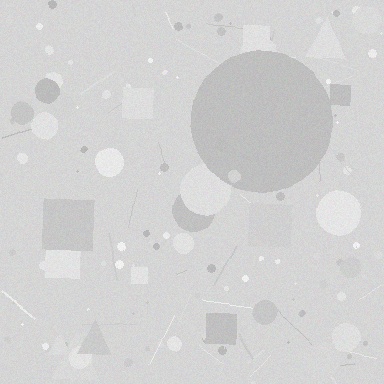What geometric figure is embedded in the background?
A circle is embedded in the background.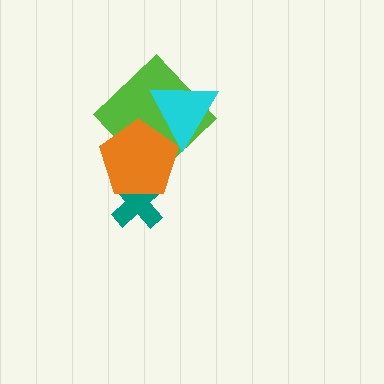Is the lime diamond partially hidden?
Yes, it is partially covered by another shape.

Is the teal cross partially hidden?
Yes, it is partially covered by another shape.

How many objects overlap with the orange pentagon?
3 objects overlap with the orange pentagon.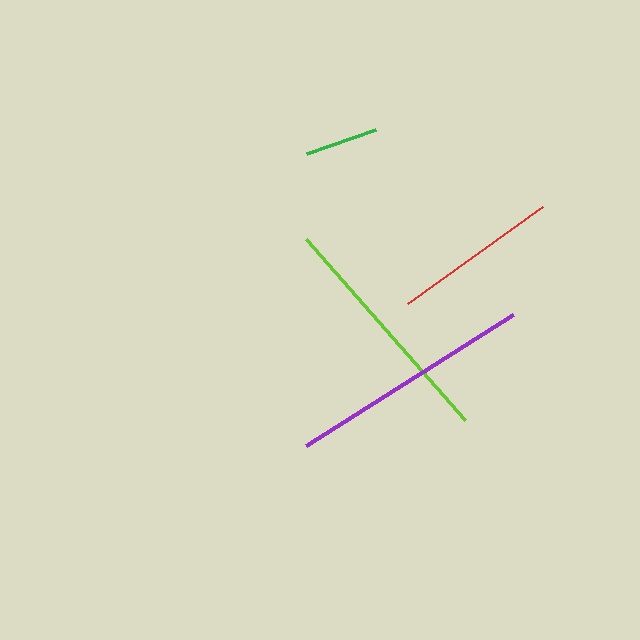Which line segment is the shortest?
The green line is the shortest at approximately 73 pixels.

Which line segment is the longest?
The purple line is the longest at approximately 245 pixels.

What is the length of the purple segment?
The purple segment is approximately 245 pixels long.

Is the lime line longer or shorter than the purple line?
The purple line is longer than the lime line.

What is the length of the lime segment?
The lime segment is approximately 241 pixels long.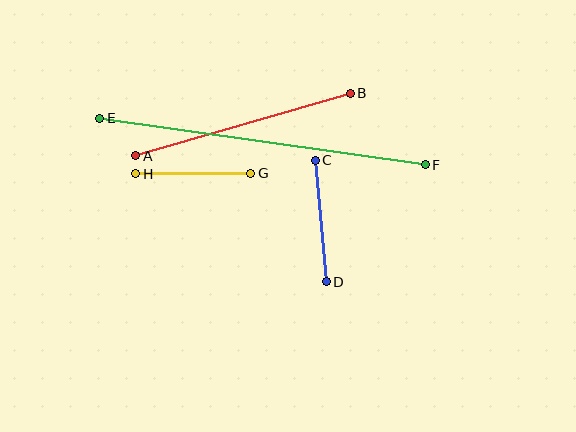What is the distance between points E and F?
The distance is approximately 329 pixels.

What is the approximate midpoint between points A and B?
The midpoint is at approximately (243, 124) pixels.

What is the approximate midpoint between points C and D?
The midpoint is at approximately (321, 221) pixels.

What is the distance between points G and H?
The distance is approximately 115 pixels.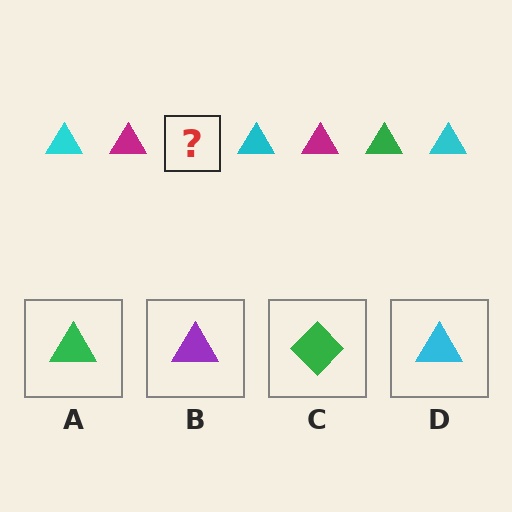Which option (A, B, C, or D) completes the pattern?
A.